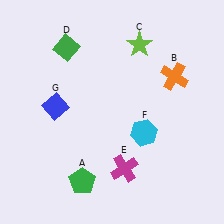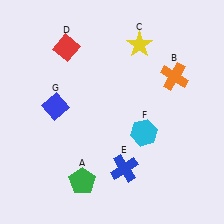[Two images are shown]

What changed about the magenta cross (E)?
In Image 1, E is magenta. In Image 2, it changed to blue.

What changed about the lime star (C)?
In Image 1, C is lime. In Image 2, it changed to yellow.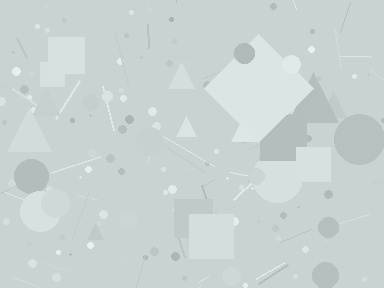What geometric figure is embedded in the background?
A diamond is embedded in the background.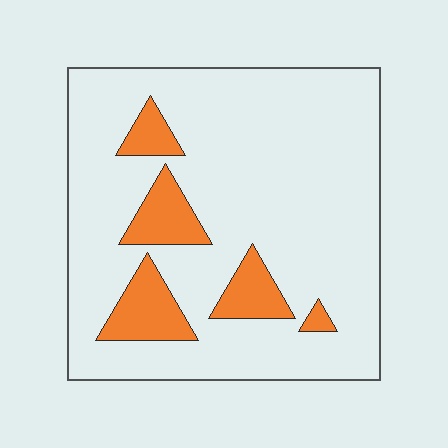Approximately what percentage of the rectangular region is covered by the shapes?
Approximately 15%.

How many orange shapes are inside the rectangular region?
5.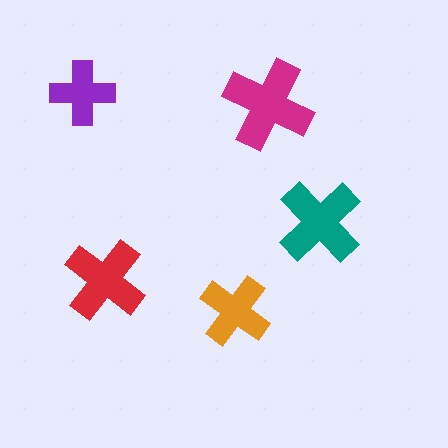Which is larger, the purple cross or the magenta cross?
The magenta one.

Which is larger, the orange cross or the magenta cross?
The magenta one.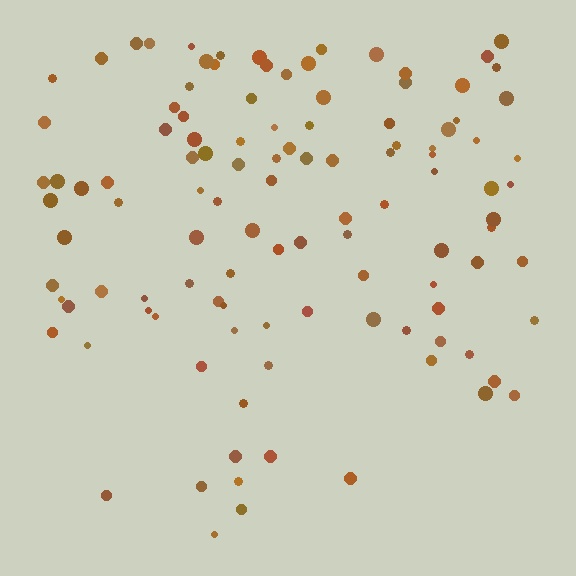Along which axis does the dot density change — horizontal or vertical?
Vertical.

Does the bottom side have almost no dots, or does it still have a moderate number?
Still a moderate number, just noticeably fewer than the top.